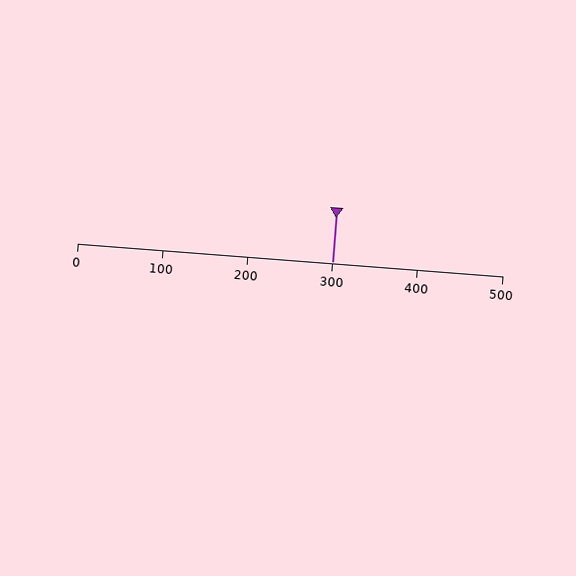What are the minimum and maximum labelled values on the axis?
The axis runs from 0 to 500.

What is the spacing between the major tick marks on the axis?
The major ticks are spaced 100 apart.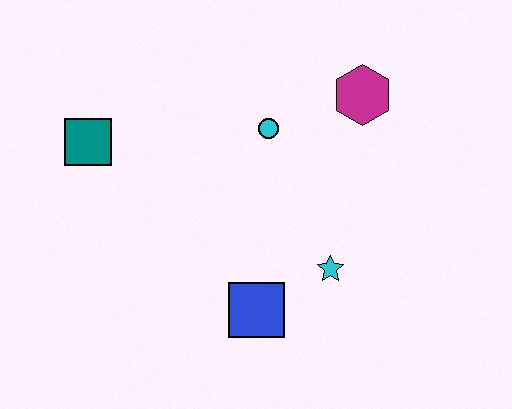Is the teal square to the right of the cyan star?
No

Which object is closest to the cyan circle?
The magenta hexagon is closest to the cyan circle.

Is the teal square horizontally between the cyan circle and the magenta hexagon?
No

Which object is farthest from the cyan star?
The teal square is farthest from the cyan star.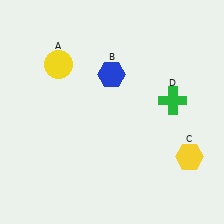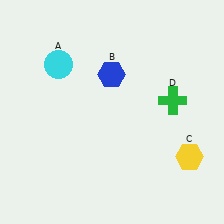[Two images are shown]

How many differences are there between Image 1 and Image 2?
There is 1 difference between the two images.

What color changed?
The circle (A) changed from yellow in Image 1 to cyan in Image 2.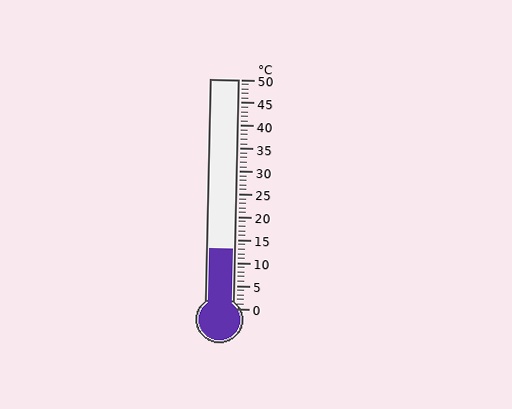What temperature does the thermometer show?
The thermometer shows approximately 13°C.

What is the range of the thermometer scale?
The thermometer scale ranges from 0°C to 50°C.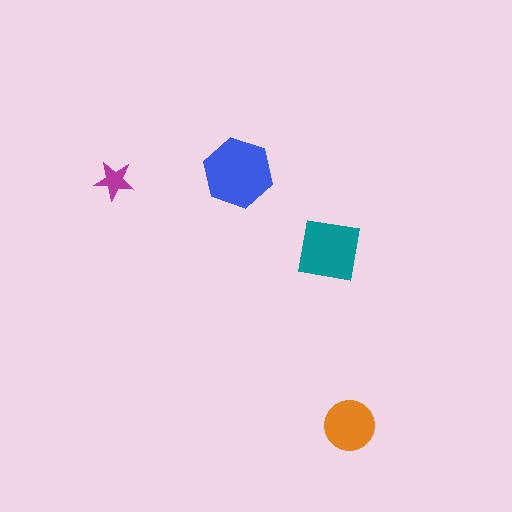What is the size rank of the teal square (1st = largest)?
2nd.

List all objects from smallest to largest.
The magenta star, the orange circle, the teal square, the blue hexagon.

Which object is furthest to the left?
The magenta star is leftmost.